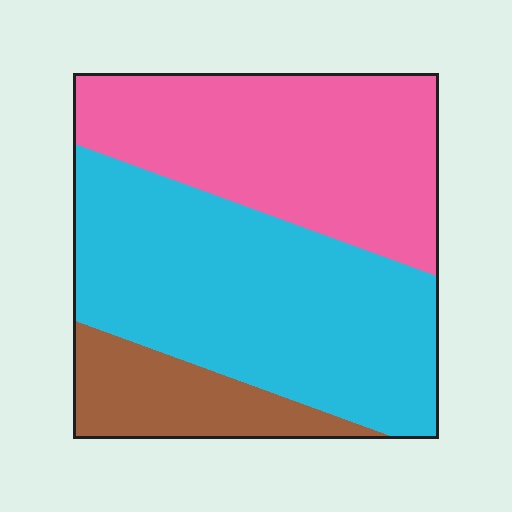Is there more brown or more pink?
Pink.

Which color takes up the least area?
Brown, at roughly 15%.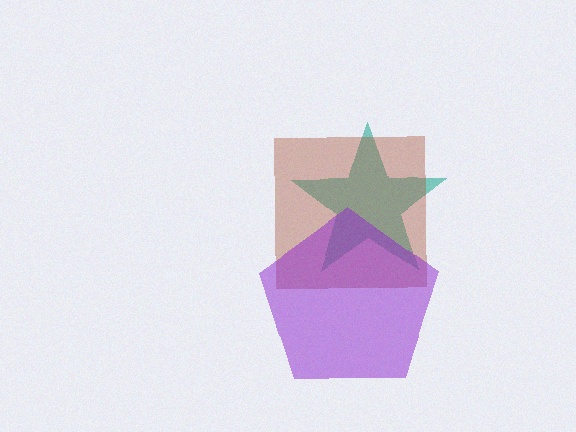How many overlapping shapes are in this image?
There are 3 overlapping shapes in the image.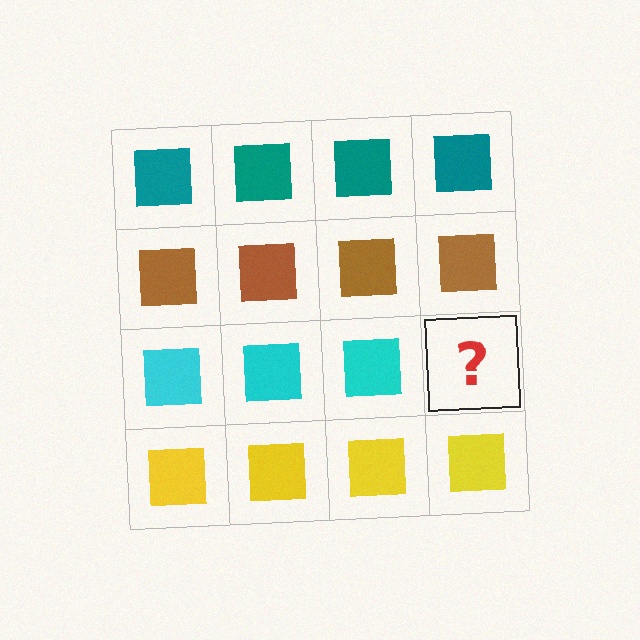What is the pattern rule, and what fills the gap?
The rule is that each row has a consistent color. The gap should be filled with a cyan square.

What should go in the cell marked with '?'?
The missing cell should contain a cyan square.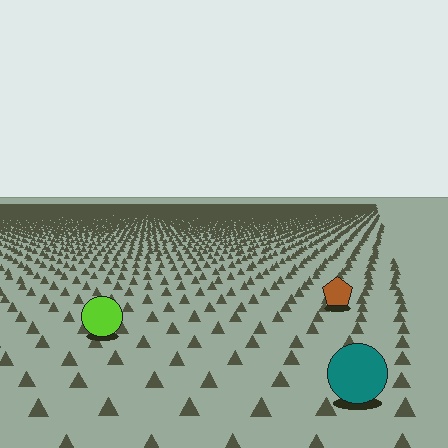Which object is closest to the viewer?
The teal circle is closest. The texture marks near it are larger and more spread out.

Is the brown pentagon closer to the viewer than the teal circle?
No. The teal circle is closer — you can tell from the texture gradient: the ground texture is coarser near it.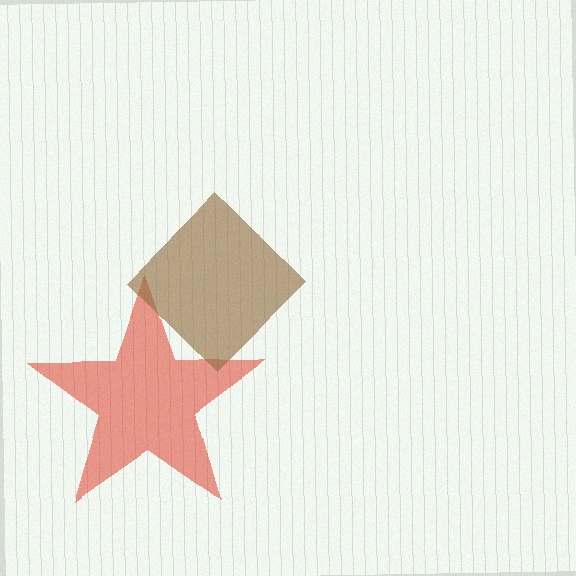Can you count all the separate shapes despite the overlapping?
Yes, there are 2 separate shapes.